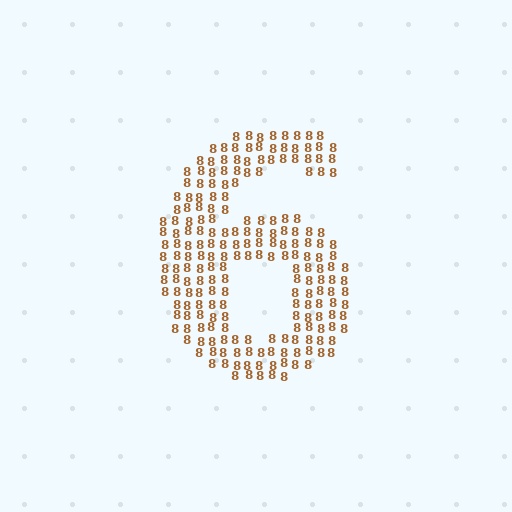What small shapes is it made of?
It is made of small digit 8's.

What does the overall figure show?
The overall figure shows the digit 6.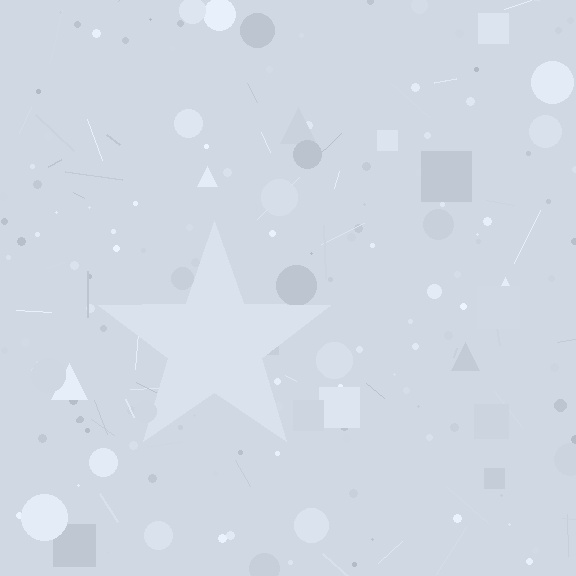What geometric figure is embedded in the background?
A star is embedded in the background.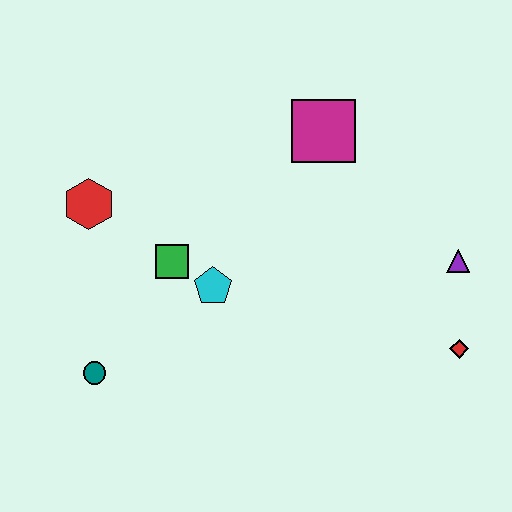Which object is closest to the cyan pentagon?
The green square is closest to the cyan pentagon.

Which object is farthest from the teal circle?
The purple triangle is farthest from the teal circle.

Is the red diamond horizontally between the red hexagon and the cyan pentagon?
No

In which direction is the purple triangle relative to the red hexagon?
The purple triangle is to the right of the red hexagon.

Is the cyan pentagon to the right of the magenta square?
No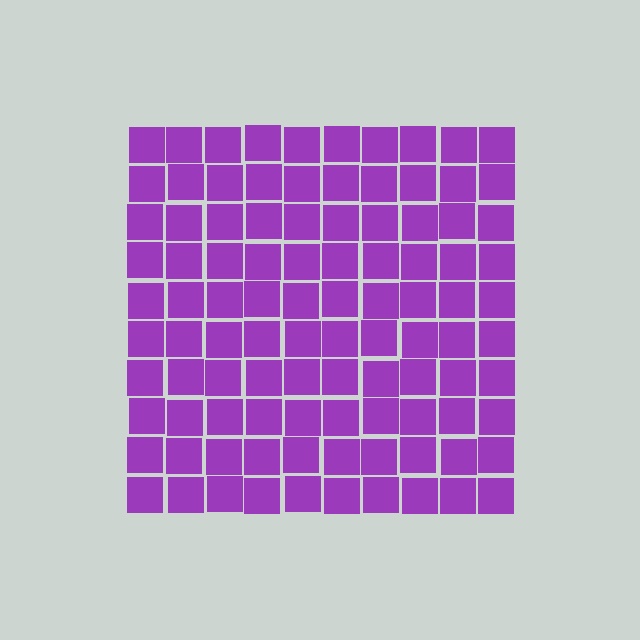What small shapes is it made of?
It is made of small squares.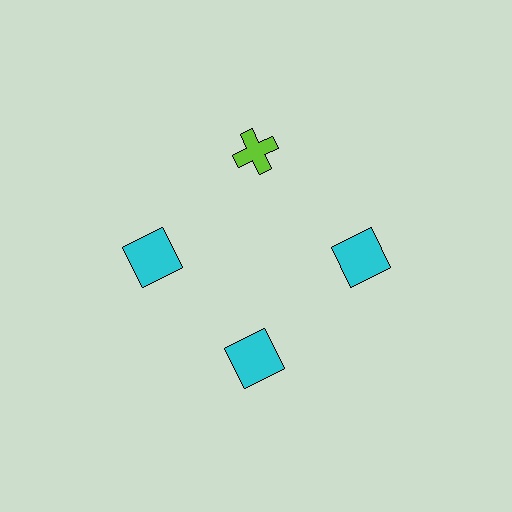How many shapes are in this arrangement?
There are 4 shapes arranged in a ring pattern.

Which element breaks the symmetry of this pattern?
The lime cross at roughly the 12 o'clock position breaks the symmetry. All other shapes are cyan squares.